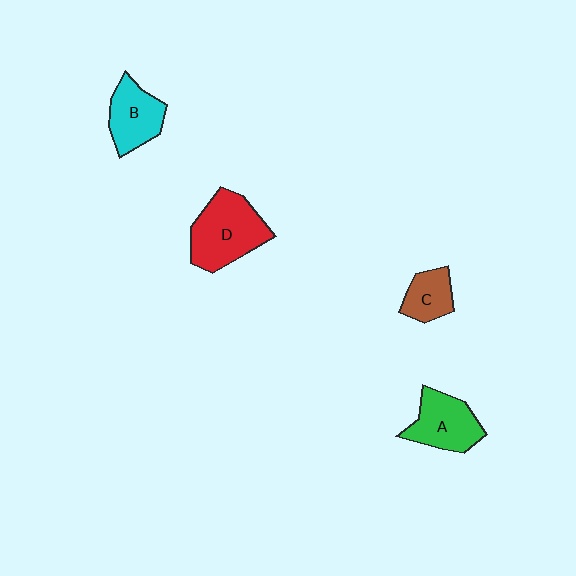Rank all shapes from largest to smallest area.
From largest to smallest: D (red), A (green), B (cyan), C (brown).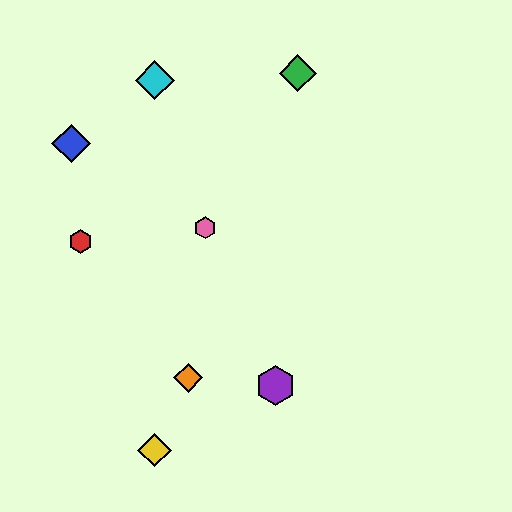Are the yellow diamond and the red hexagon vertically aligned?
No, the yellow diamond is at x≈155 and the red hexagon is at x≈80.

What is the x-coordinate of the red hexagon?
The red hexagon is at x≈80.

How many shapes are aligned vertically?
2 shapes (the yellow diamond, the cyan diamond) are aligned vertically.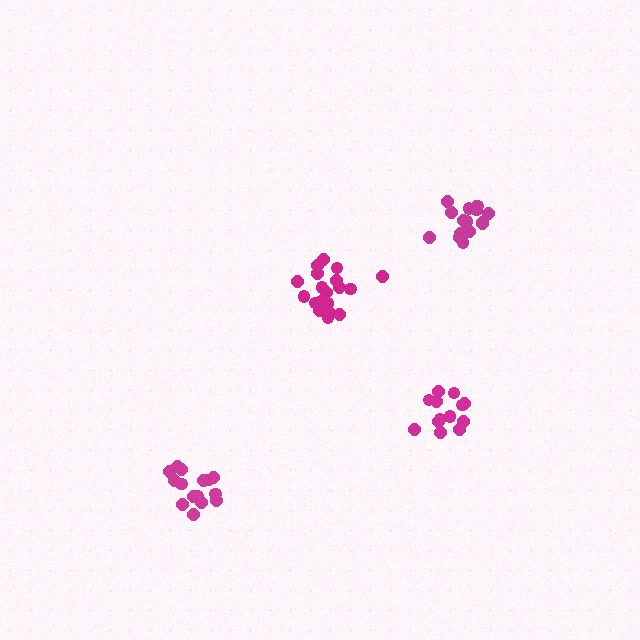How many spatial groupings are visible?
There are 4 spatial groupings.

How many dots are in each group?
Group 1: 13 dots, Group 2: 19 dots, Group 3: 17 dots, Group 4: 18 dots (67 total).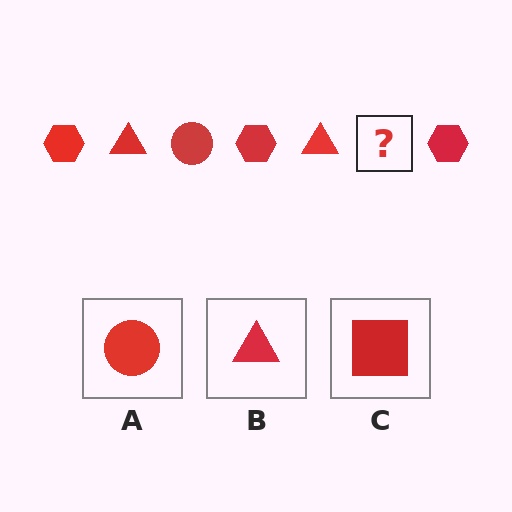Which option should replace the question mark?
Option A.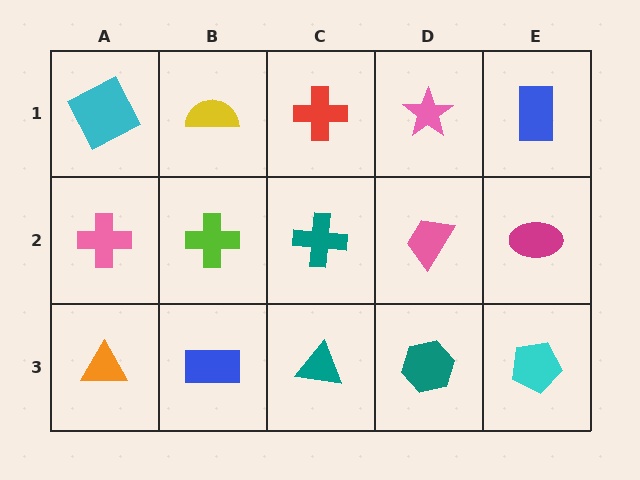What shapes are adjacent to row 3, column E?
A magenta ellipse (row 2, column E), a teal hexagon (row 3, column D).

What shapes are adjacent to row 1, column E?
A magenta ellipse (row 2, column E), a pink star (row 1, column D).